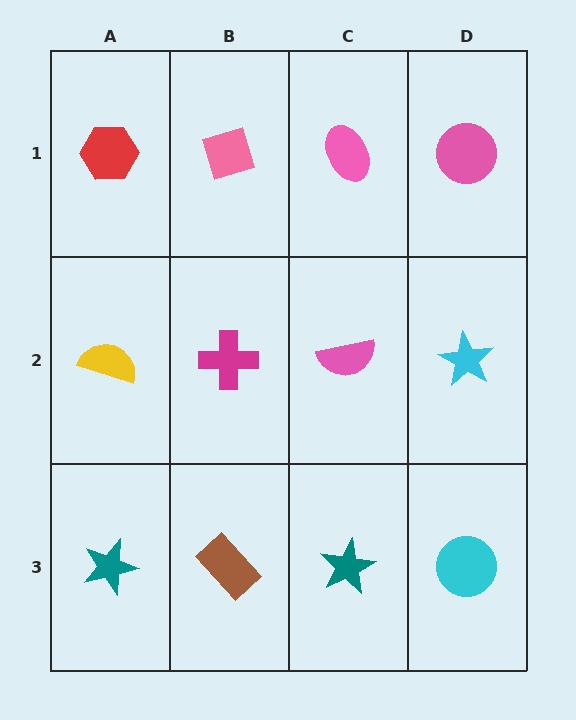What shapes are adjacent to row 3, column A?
A yellow semicircle (row 2, column A), a brown rectangle (row 3, column B).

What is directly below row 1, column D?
A cyan star.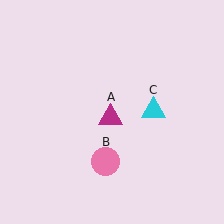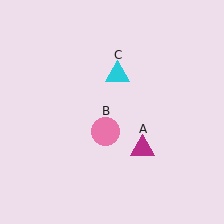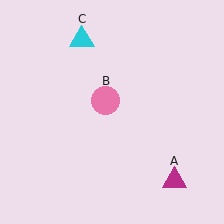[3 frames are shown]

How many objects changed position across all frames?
3 objects changed position: magenta triangle (object A), pink circle (object B), cyan triangle (object C).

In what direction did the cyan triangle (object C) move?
The cyan triangle (object C) moved up and to the left.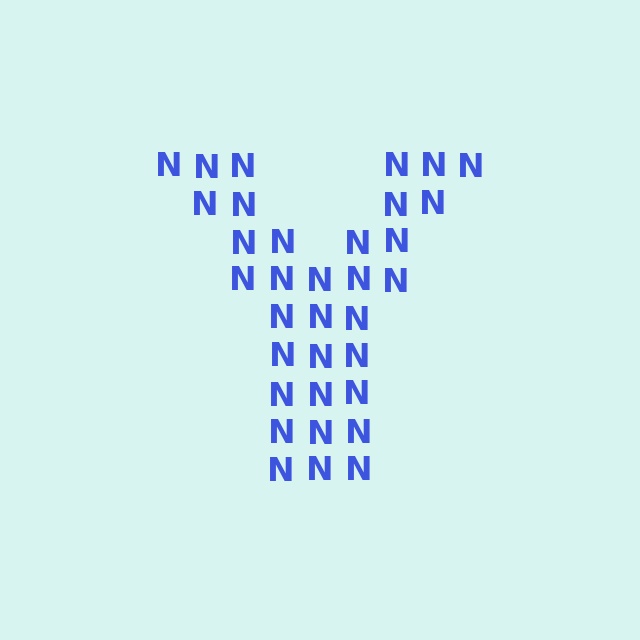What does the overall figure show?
The overall figure shows the letter Y.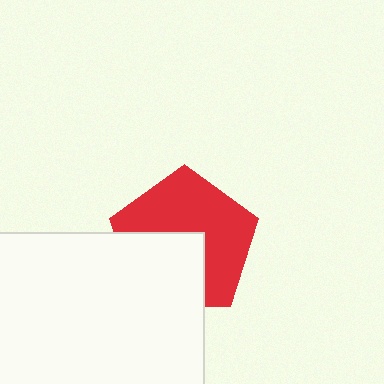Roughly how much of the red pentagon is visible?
About half of it is visible (roughly 59%).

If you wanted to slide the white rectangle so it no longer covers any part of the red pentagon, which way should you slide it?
Slide it down — that is the most direct way to separate the two shapes.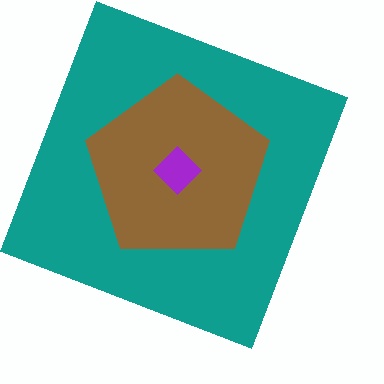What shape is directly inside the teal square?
The brown pentagon.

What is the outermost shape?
The teal square.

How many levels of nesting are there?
3.